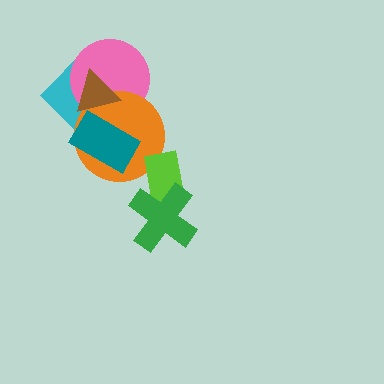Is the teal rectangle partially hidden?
No, no other shape covers it.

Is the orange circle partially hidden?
Yes, it is partially covered by another shape.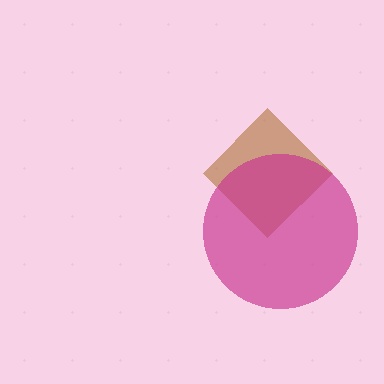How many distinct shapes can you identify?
There are 2 distinct shapes: a brown diamond, a magenta circle.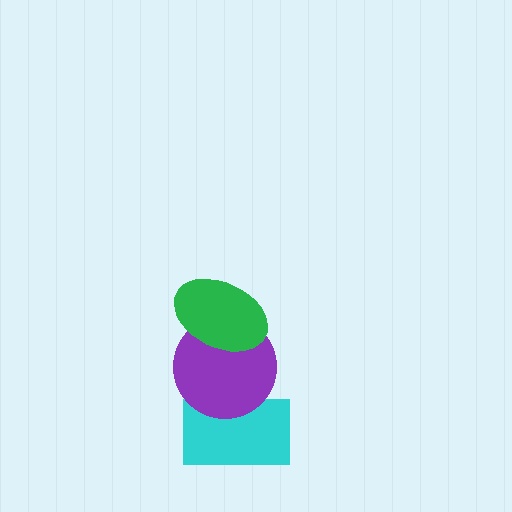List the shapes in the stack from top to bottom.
From top to bottom: the green ellipse, the purple circle, the cyan rectangle.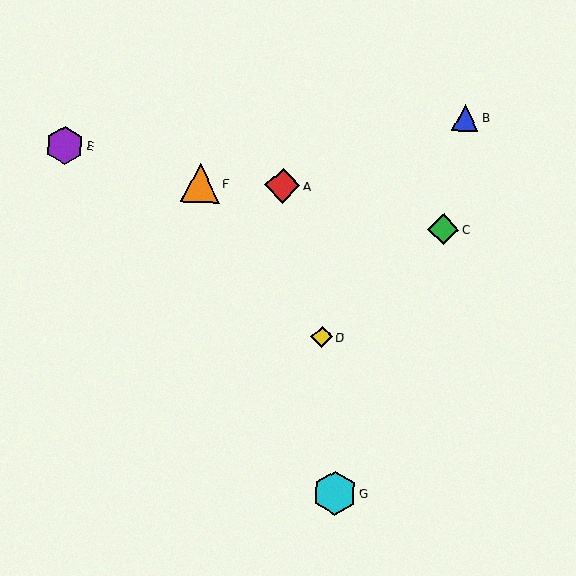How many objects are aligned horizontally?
2 objects (A, F) are aligned horizontally.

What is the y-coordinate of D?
Object D is at y≈337.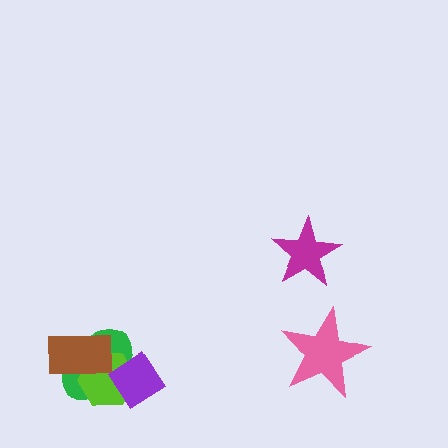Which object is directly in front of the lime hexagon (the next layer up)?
The brown rectangle is directly in front of the lime hexagon.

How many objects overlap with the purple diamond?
2 objects overlap with the purple diamond.